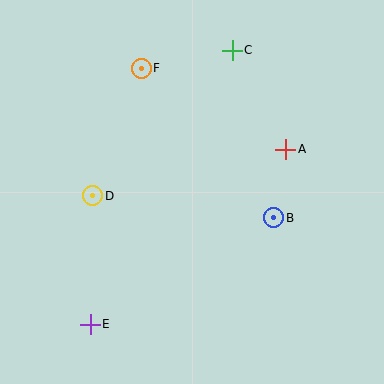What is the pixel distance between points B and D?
The distance between B and D is 182 pixels.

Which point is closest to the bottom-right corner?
Point B is closest to the bottom-right corner.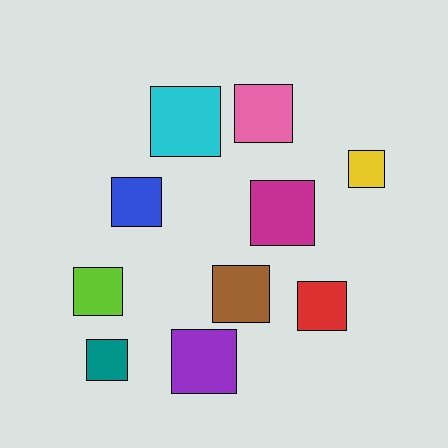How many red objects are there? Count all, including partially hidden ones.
There is 1 red object.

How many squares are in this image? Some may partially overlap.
There are 10 squares.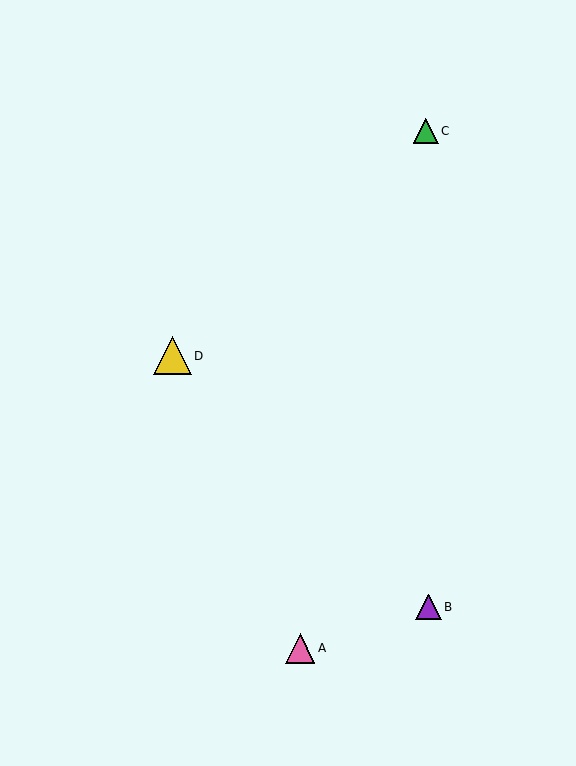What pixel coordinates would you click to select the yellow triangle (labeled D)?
Click at (172, 356) to select the yellow triangle D.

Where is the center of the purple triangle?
The center of the purple triangle is at (429, 607).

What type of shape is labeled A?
Shape A is a pink triangle.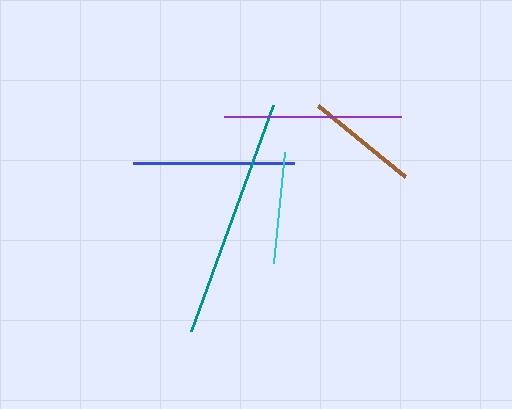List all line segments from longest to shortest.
From longest to shortest: teal, purple, blue, brown, cyan.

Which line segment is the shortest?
The cyan line is the shortest at approximately 112 pixels.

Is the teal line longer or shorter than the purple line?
The teal line is longer than the purple line.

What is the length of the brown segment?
The brown segment is approximately 112 pixels long.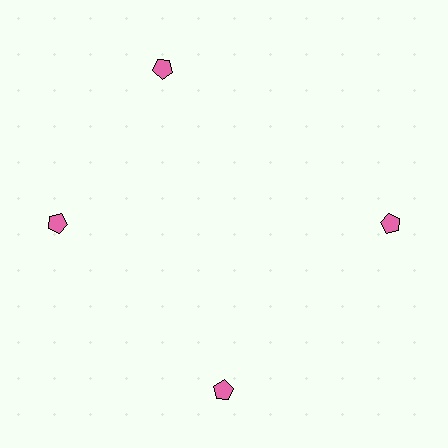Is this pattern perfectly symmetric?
No. The 4 pink pentagons are arranged in a ring, but one element near the 12 o'clock position is rotated out of alignment along the ring, breaking the 4-fold rotational symmetry.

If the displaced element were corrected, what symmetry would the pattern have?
It would have 4-fold rotational symmetry — the pattern would map onto itself every 90 degrees.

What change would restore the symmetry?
The symmetry would be restored by rotating it back into even spacing with its neighbors so that all 4 pentagons sit at equal angles and equal distance from the center.